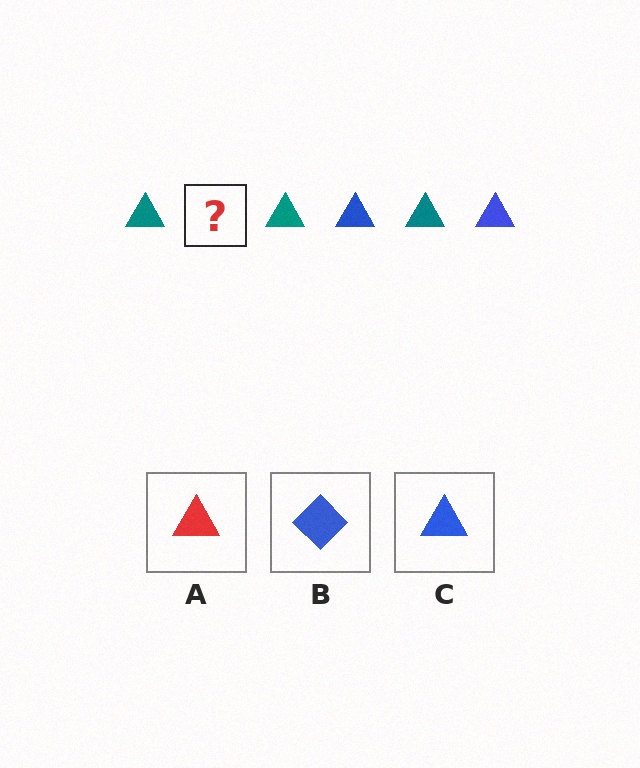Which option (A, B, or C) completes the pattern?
C.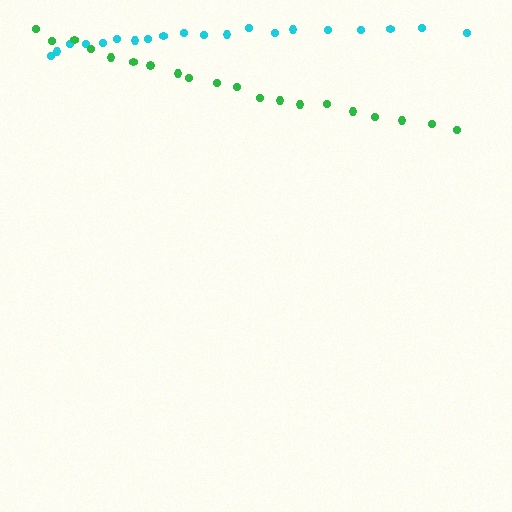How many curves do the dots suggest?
There are 2 distinct paths.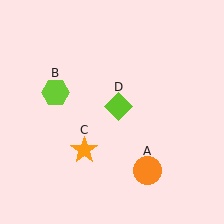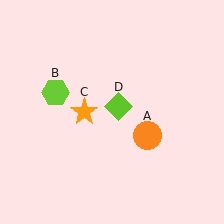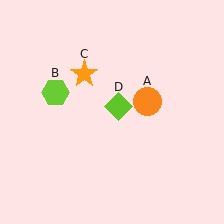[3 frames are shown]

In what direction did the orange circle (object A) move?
The orange circle (object A) moved up.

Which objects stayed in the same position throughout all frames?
Lime hexagon (object B) and lime diamond (object D) remained stationary.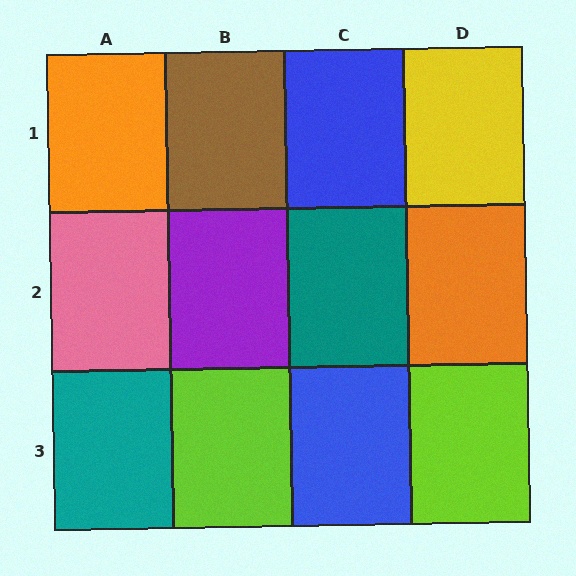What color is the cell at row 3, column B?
Lime.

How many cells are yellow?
1 cell is yellow.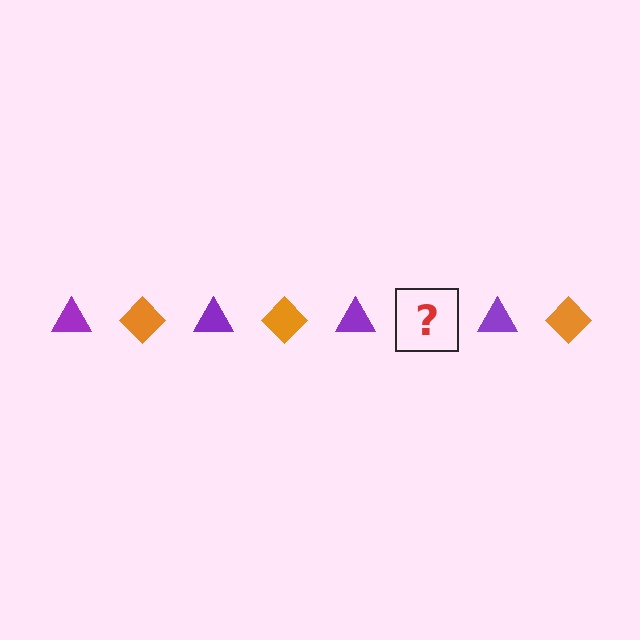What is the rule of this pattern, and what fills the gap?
The rule is that the pattern alternates between purple triangle and orange diamond. The gap should be filled with an orange diamond.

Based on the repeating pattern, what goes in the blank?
The blank should be an orange diamond.